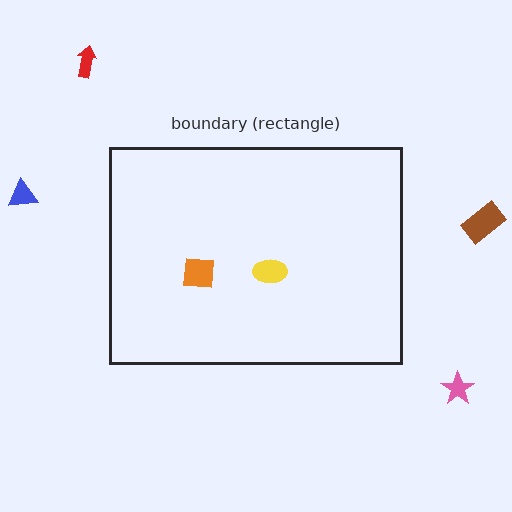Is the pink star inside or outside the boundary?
Outside.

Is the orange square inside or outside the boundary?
Inside.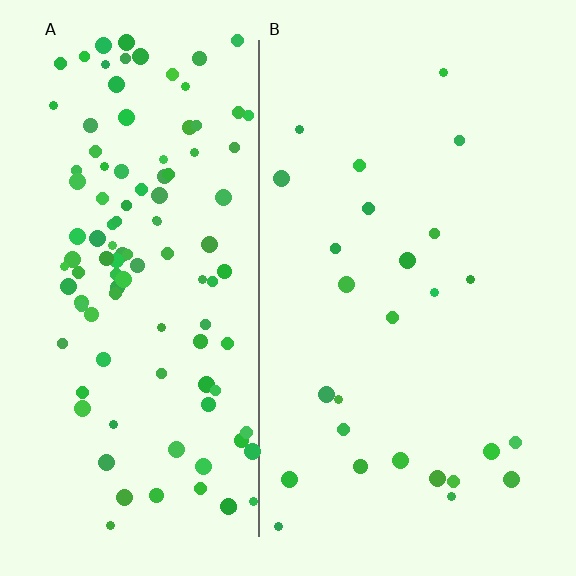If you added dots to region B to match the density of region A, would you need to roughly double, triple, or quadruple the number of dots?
Approximately quadruple.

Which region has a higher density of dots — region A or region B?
A (the left).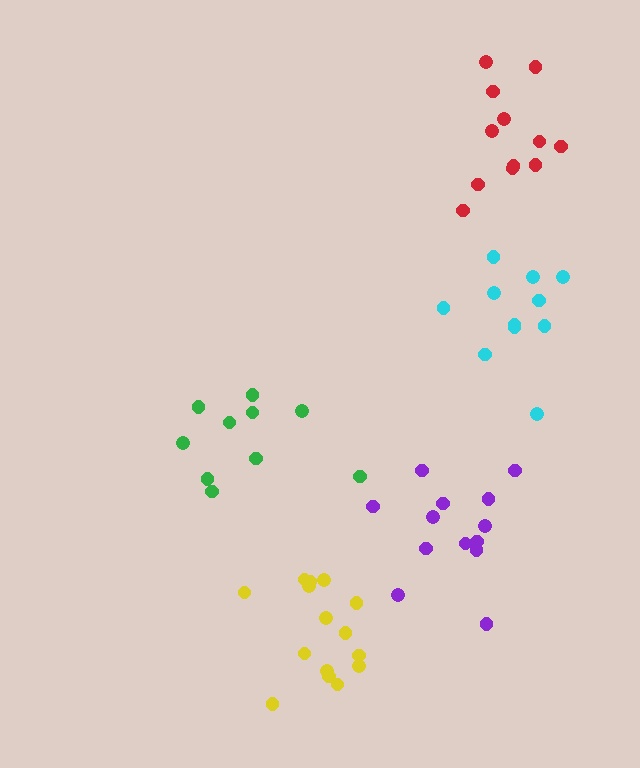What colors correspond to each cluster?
The clusters are colored: red, cyan, green, purple, yellow.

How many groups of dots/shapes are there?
There are 5 groups.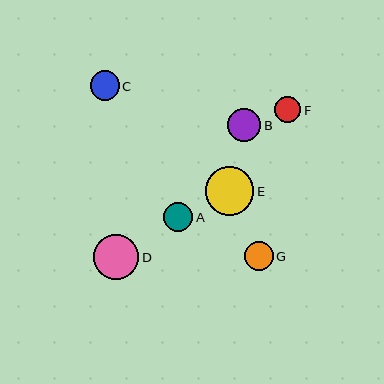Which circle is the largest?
Circle E is the largest with a size of approximately 49 pixels.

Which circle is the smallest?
Circle F is the smallest with a size of approximately 26 pixels.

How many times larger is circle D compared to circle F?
Circle D is approximately 1.7 times the size of circle F.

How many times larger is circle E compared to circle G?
Circle E is approximately 1.7 times the size of circle G.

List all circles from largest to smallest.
From largest to smallest: E, D, B, A, C, G, F.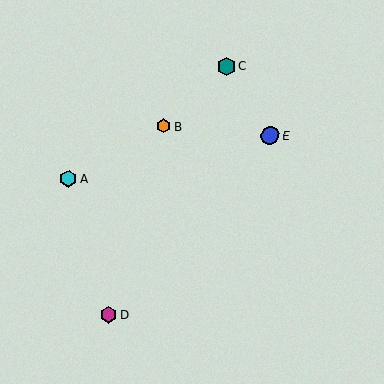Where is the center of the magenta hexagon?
The center of the magenta hexagon is at (108, 315).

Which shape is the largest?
The teal hexagon (labeled C) is the largest.